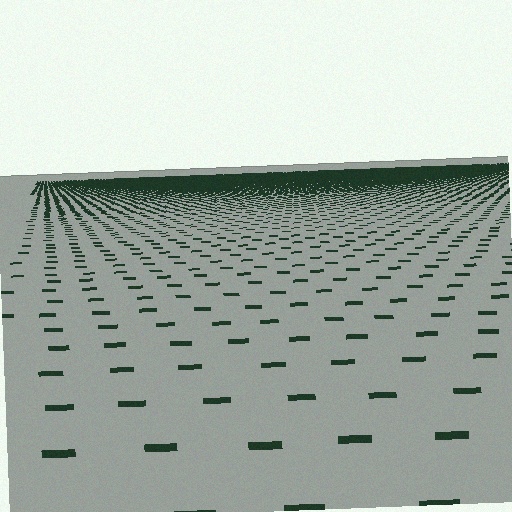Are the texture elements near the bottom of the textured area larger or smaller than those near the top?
Larger. Near the bottom, elements are closer to the viewer and appear at a bigger on-screen size.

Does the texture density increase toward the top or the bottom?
Density increases toward the top.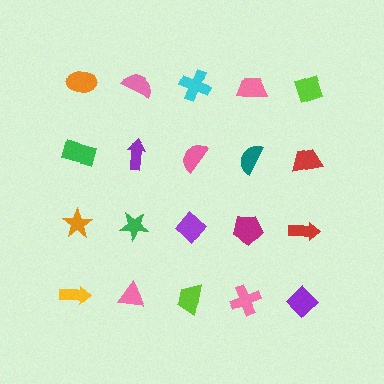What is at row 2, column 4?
A teal semicircle.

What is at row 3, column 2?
A green star.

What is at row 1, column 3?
A cyan cross.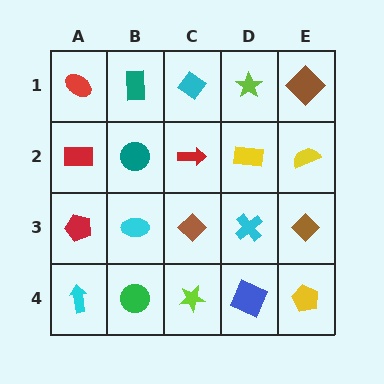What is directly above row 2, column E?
A brown diamond.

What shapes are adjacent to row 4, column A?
A red pentagon (row 3, column A), a green circle (row 4, column B).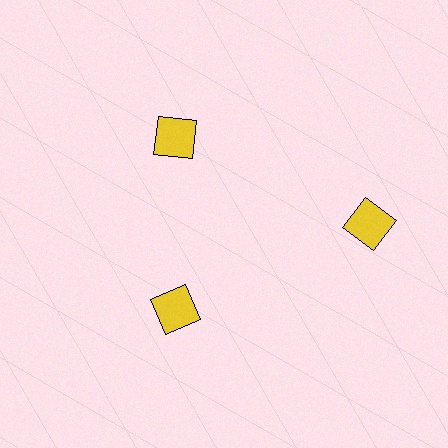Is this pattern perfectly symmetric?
No. The 3 yellow squares are arranged in a ring, but one element near the 3 o'clock position is pushed outward from the center, breaking the 3-fold rotational symmetry.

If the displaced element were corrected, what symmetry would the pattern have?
It would have 3-fold rotational symmetry — the pattern would map onto itself every 120 degrees.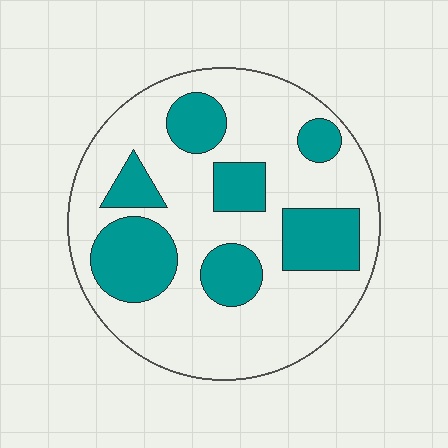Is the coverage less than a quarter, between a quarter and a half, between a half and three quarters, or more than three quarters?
Between a quarter and a half.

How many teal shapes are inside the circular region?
7.